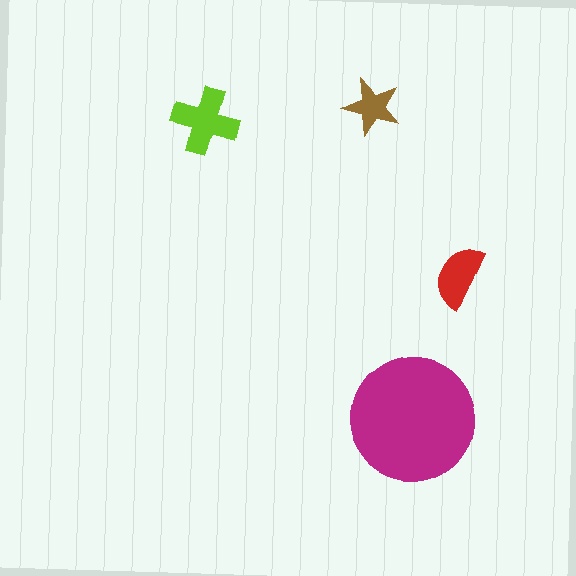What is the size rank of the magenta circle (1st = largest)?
1st.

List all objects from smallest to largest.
The brown star, the red semicircle, the lime cross, the magenta circle.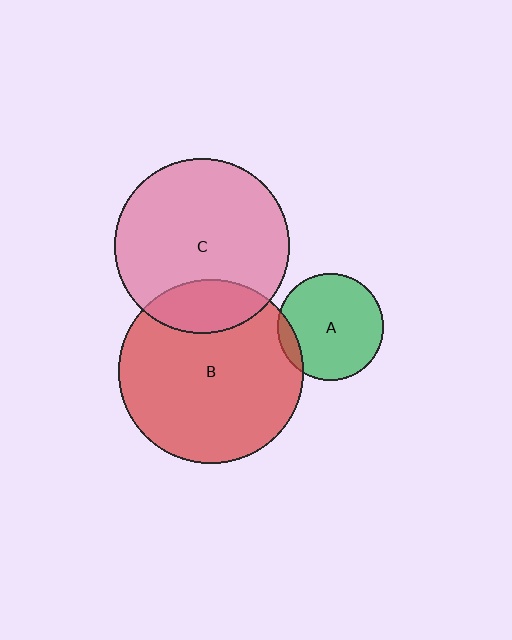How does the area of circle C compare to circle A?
Approximately 2.7 times.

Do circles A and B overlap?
Yes.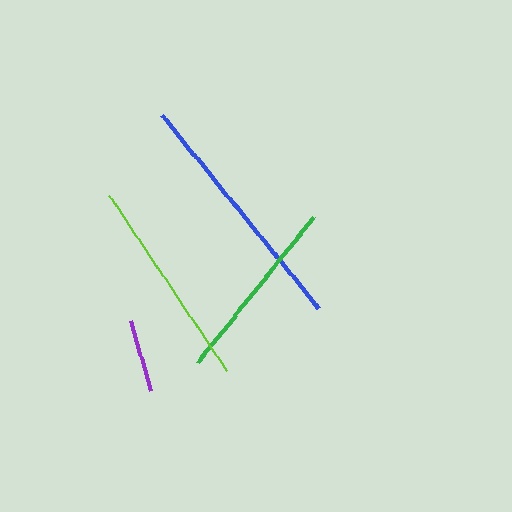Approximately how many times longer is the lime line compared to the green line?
The lime line is approximately 1.1 times the length of the green line.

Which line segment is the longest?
The blue line is the longest at approximately 249 pixels.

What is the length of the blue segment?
The blue segment is approximately 249 pixels long.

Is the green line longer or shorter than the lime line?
The lime line is longer than the green line.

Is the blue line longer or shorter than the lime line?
The blue line is longer than the lime line.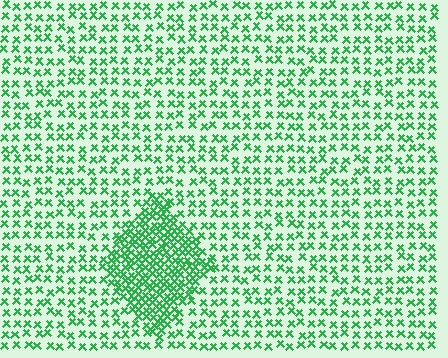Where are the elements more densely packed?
The elements are more densely packed inside the diamond boundary.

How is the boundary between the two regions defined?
The boundary is defined by a change in element density (approximately 2.4x ratio). All elements are the same color, size, and shape.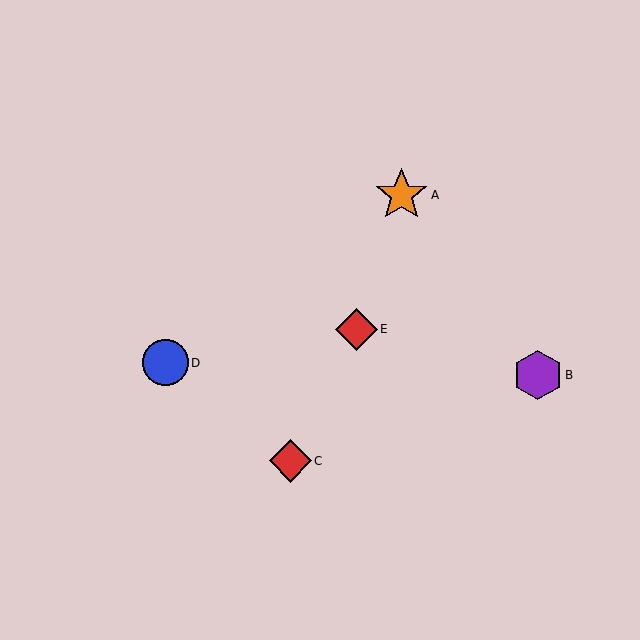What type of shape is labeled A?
Shape A is an orange star.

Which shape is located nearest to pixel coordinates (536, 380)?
The purple hexagon (labeled B) at (538, 375) is nearest to that location.